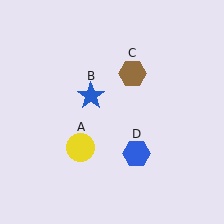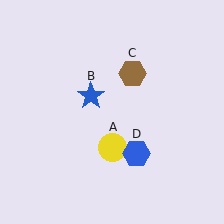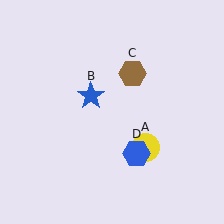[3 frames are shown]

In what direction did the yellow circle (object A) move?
The yellow circle (object A) moved right.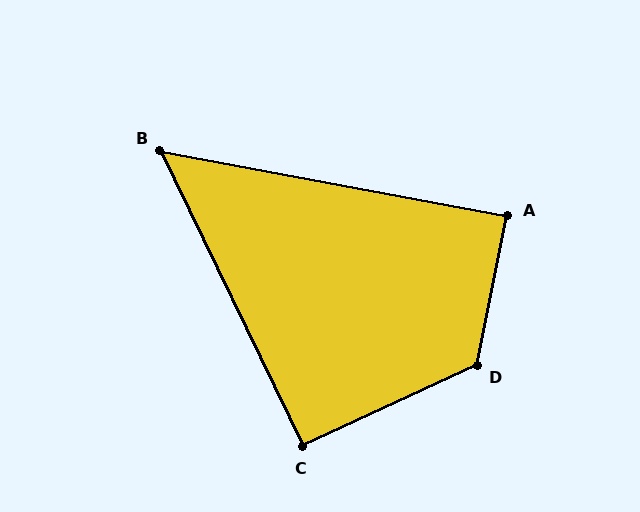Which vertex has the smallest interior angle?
B, at approximately 54 degrees.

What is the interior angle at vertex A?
Approximately 89 degrees (approximately right).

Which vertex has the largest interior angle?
D, at approximately 126 degrees.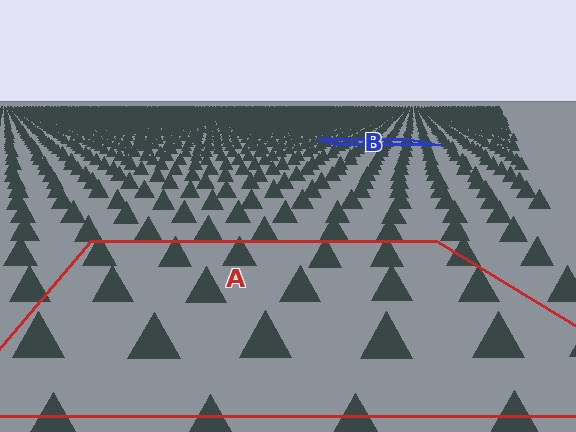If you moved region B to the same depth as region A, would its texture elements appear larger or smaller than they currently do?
They would appear larger. At a closer depth, the same texture elements are projected at a bigger on-screen size.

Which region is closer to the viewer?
Region A is closer. The texture elements there are larger and more spread out.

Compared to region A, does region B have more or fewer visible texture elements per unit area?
Region B has more texture elements per unit area — they are packed more densely because it is farther away.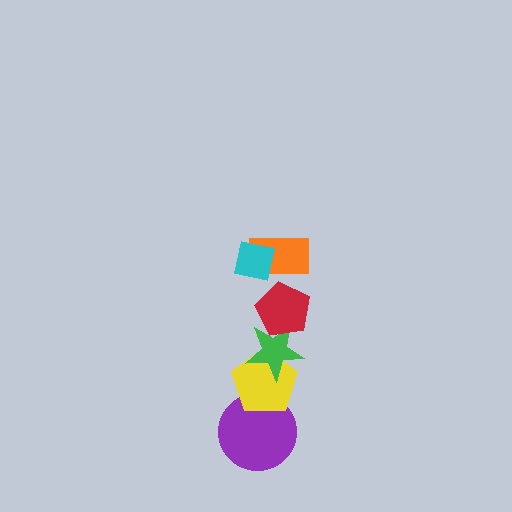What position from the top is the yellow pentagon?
The yellow pentagon is 5th from the top.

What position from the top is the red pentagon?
The red pentagon is 3rd from the top.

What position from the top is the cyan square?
The cyan square is 1st from the top.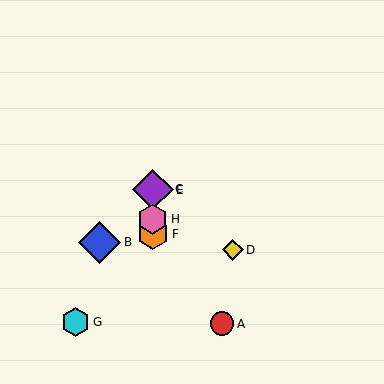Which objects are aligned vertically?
Objects C, E, F, H are aligned vertically.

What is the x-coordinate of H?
Object H is at x≈153.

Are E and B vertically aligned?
No, E is at x≈153 and B is at x≈99.